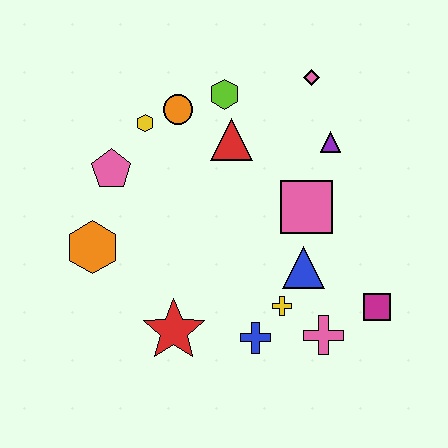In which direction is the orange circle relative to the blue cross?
The orange circle is above the blue cross.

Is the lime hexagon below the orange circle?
No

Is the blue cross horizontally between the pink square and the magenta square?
No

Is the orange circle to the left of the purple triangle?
Yes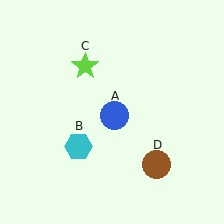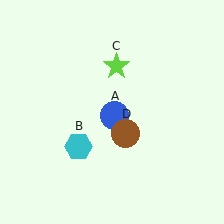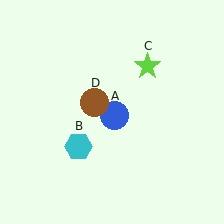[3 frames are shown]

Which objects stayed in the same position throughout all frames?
Blue circle (object A) and cyan hexagon (object B) remained stationary.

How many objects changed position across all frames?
2 objects changed position: lime star (object C), brown circle (object D).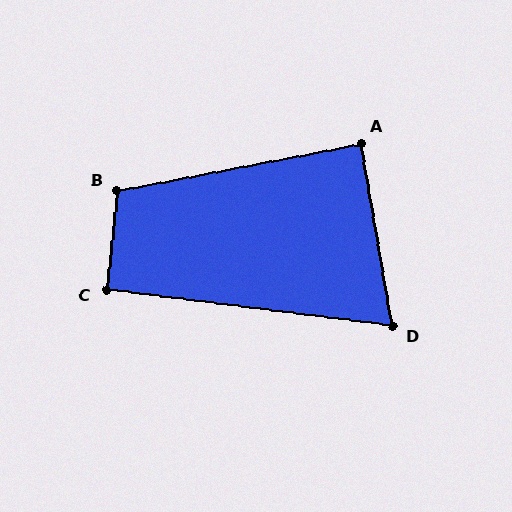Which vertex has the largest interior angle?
B, at approximately 107 degrees.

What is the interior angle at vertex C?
Approximately 91 degrees (approximately right).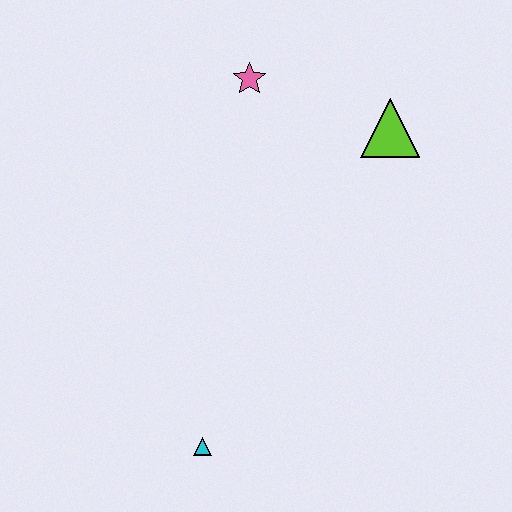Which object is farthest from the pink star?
The cyan triangle is farthest from the pink star.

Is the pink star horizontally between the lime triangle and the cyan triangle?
Yes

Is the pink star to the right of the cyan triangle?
Yes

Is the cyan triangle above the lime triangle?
No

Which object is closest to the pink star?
The lime triangle is closest to the pink star.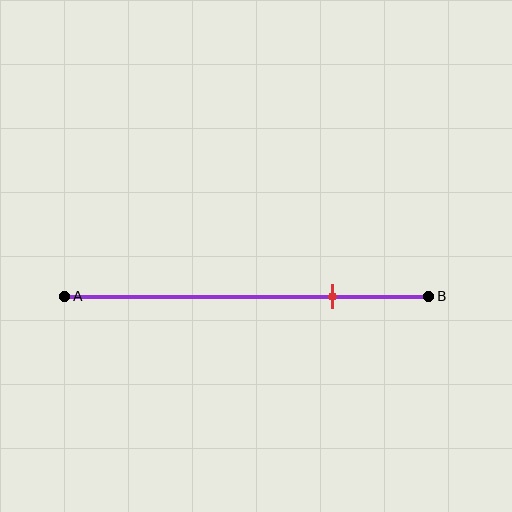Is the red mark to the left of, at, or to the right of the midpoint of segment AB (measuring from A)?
The red mark is to the right of the midpoint of segment AB.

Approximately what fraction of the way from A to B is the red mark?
The red mark is approximately 75% of the way from A to B.